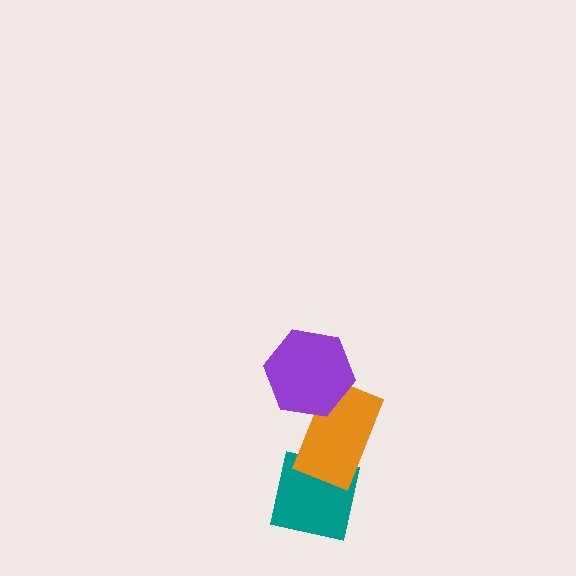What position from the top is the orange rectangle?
The orange rectangle is 2nd from the top.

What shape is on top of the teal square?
The orange rectangle is on top of the teal square.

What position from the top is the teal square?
The teal square is 3rd from the top.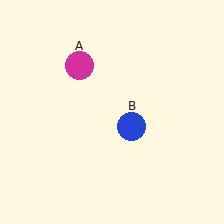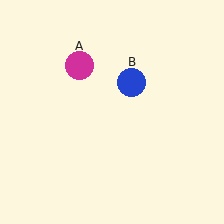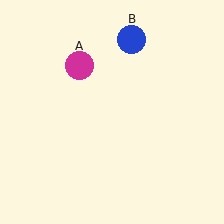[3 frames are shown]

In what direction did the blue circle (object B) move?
The blue circle (object B) moved up.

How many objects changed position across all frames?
1 object changed position: blue circle (object B).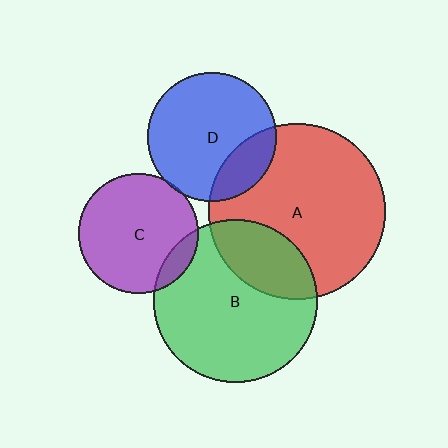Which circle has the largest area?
Circle A (red).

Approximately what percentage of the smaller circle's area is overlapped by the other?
Approximately 5%.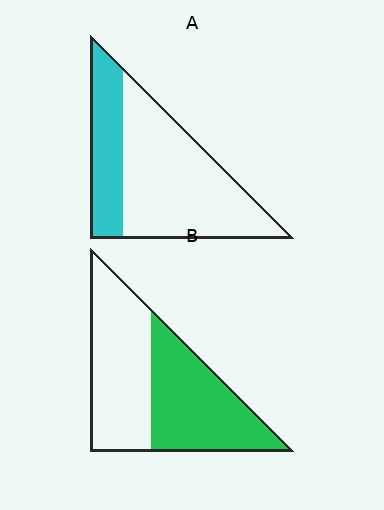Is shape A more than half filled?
No.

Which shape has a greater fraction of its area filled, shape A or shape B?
Shape B.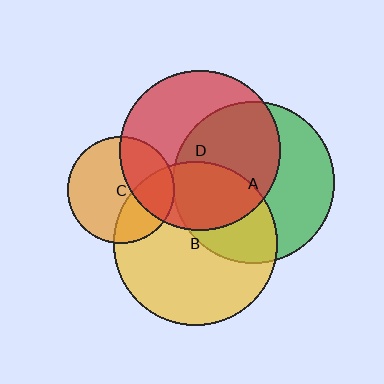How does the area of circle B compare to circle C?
Approximately 2.3 times.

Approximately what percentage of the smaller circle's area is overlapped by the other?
Approximately 30%.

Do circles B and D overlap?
Yes.